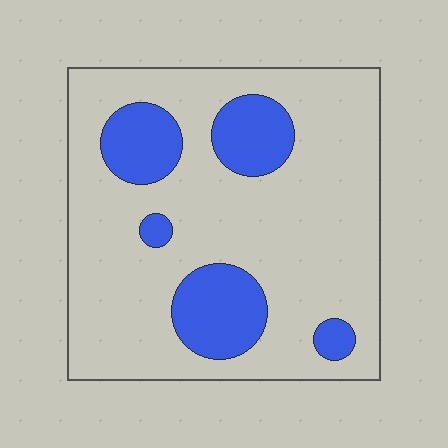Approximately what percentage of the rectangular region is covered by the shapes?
Approximately 20%.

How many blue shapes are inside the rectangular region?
5.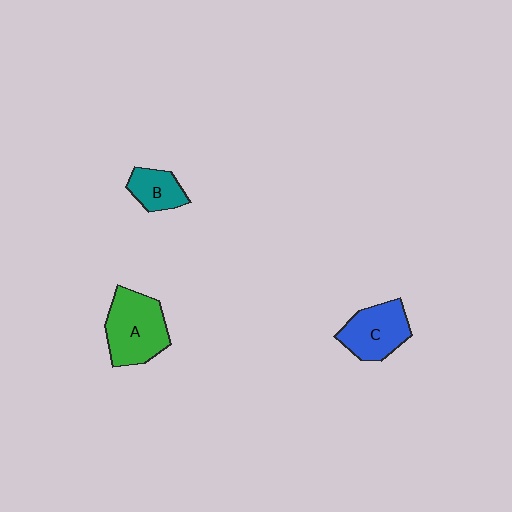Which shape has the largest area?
Shape A (green).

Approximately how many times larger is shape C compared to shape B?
Approximately 1.6 times.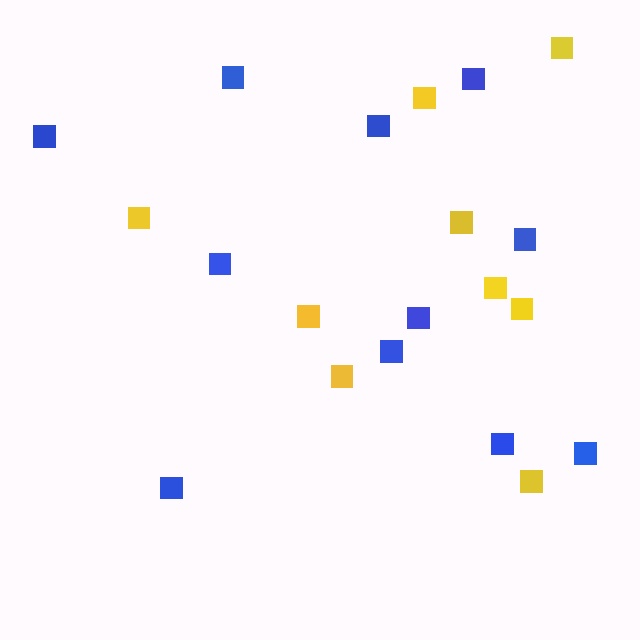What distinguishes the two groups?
There are 2 groups: one group of blue squares (11) and one group of yellow squares (9).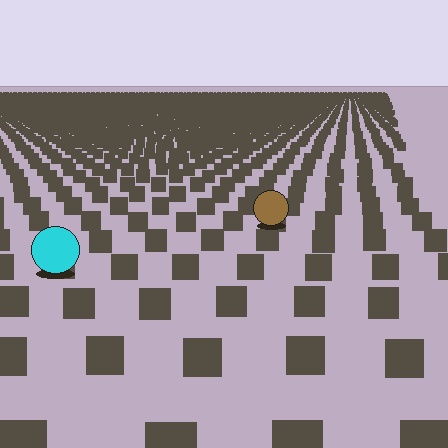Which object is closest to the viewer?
The cyan circle is closest. The texture marks near it are larger and more spread out.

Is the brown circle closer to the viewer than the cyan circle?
No. The cyan circle is closer — you can tell from the texture gradient: the ground texture is coarser near it.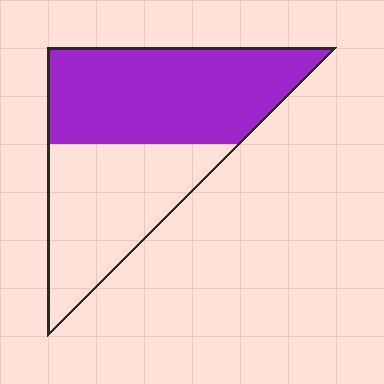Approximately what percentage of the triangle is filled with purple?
Approximately 55%.